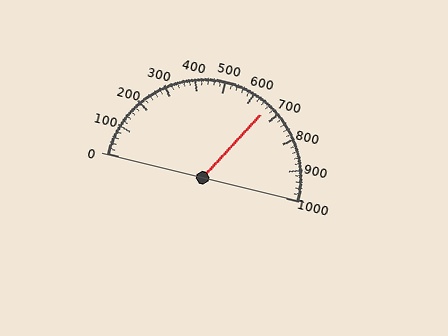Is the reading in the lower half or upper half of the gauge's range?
The reading is in the upper half of the range (0 to 1000).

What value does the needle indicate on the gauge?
The needle indicates approximately 660.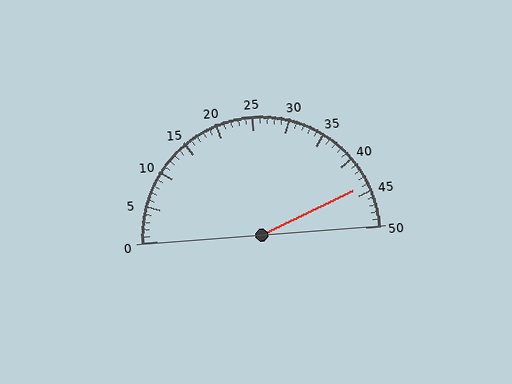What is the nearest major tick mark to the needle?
The nearest major tick mark is 45.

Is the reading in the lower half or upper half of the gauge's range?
The reading is in the upper half of the range (0 to 50).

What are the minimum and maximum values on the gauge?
The gauge ranges from 0 to 50.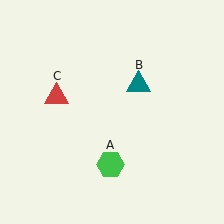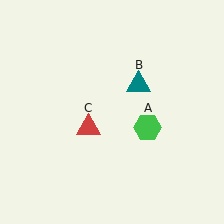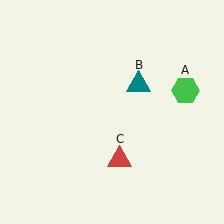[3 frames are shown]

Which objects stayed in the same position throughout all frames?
Teal triangle (object B) remained stationary.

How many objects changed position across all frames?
2 objects changed position: green hexagon (object A), red triangle (object C).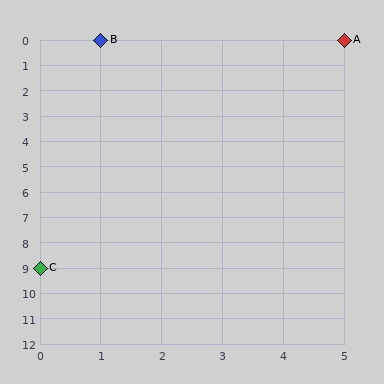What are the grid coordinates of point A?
Point A is at grid coordinates (5, 0).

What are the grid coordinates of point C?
Point C is at grid coordinates (0, 9).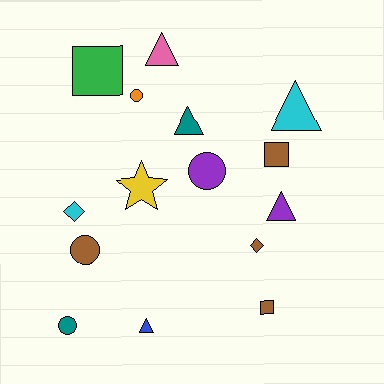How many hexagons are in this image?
There are no hexagons.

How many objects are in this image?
There are 15 objects.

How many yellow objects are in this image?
There is 1 yellow object.